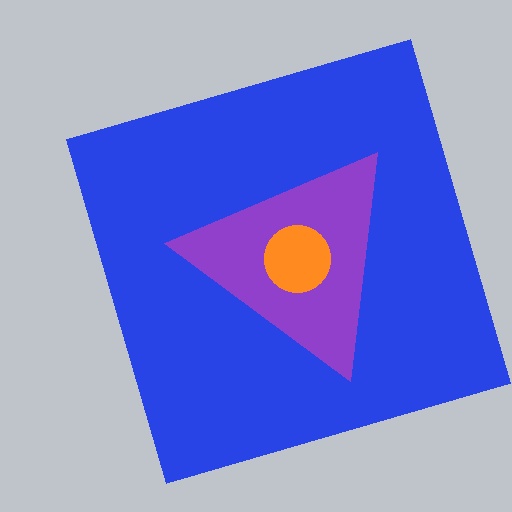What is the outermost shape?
The blue square.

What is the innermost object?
The orange circle.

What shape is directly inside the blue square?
The purple triangle.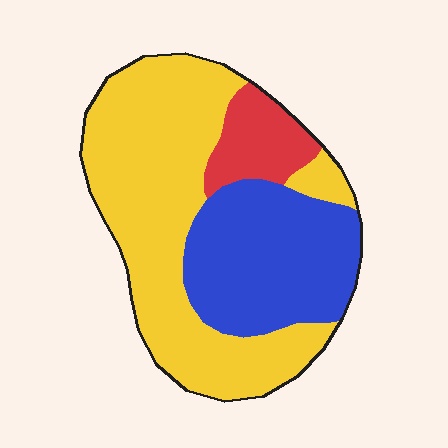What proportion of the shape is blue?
Blue covers about 30% of the shape.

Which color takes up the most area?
Yellow, at roughly 55%.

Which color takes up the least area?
Red, at roughly 10%.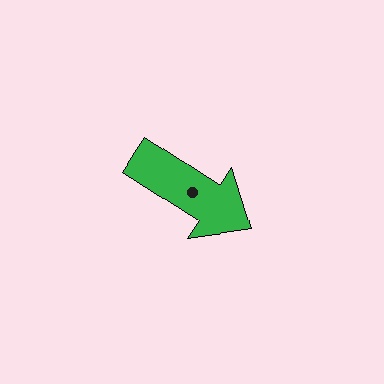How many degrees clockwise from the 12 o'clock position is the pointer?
Approximately 123 degrees.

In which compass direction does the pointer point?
Southeast.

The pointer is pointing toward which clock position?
Roughly 4 o'clock.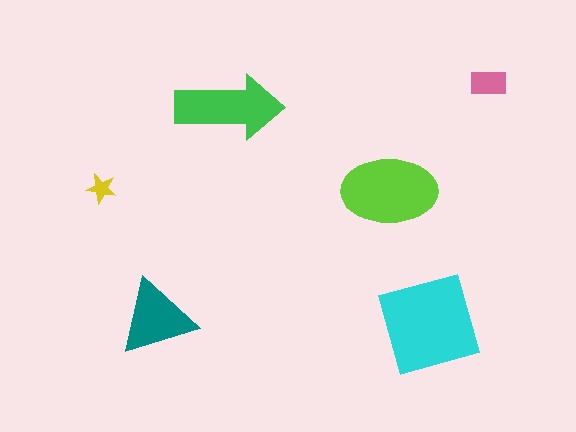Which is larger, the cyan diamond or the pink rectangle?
The cyan diamond.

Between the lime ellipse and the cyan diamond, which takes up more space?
The cyan diamond.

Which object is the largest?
The cyan diamond.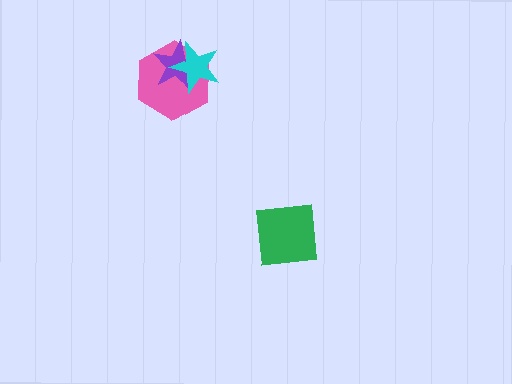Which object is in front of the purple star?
The cyan star is in front of the purple star.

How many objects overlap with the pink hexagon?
2 objects overlap with the pink hexagon.